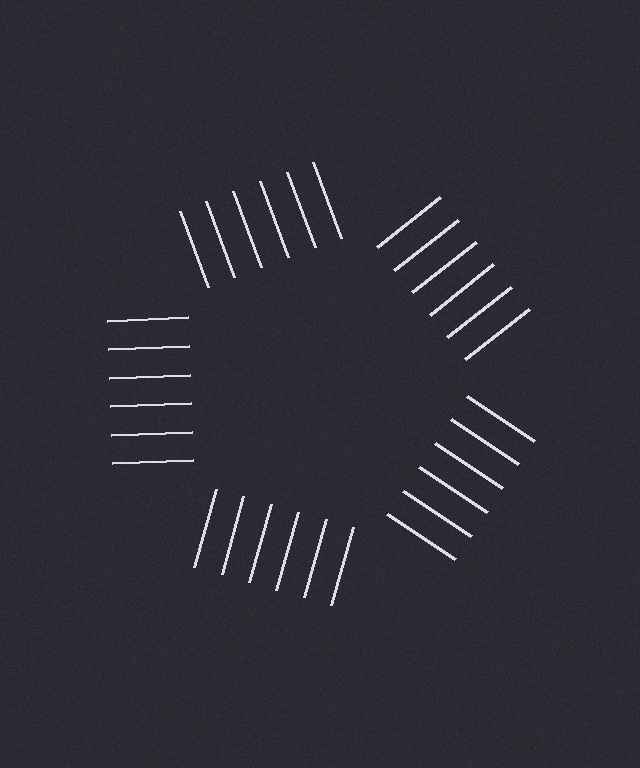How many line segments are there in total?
30 — 6 along each of the 5 edges.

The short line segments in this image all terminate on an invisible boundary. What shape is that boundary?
An illusory pentagon — the line segments terminate on its edges but no continuous stroke is drawn.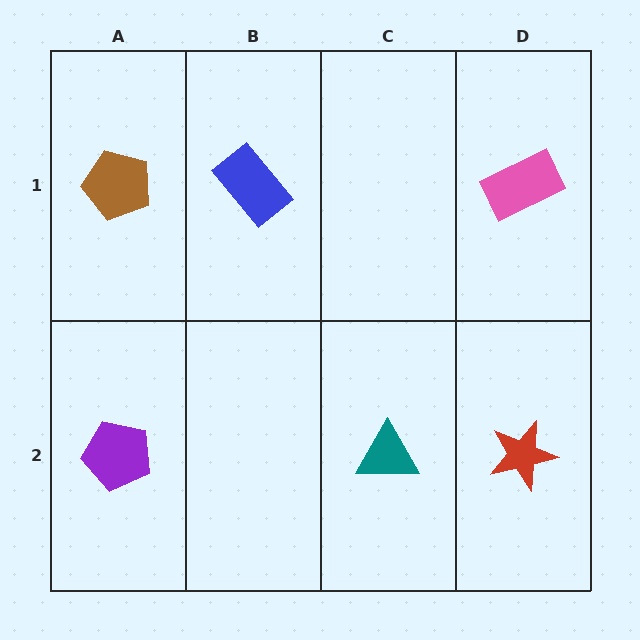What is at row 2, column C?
A teal triangle.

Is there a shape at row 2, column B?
No, that cell is empty.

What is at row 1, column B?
A blue rectangle.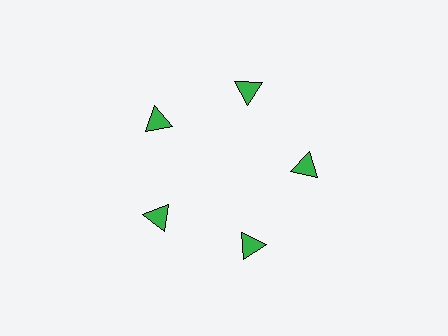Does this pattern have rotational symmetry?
Yes, this pattern has 5-fold rotational symmetry. It looks the same after rotating 72 degrees around the center.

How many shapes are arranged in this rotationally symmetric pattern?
There are 5 shapes, arranged in 5 groups of 1.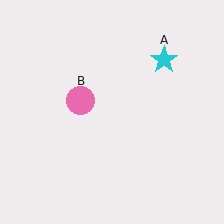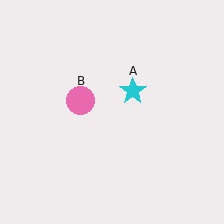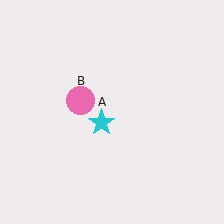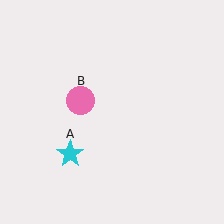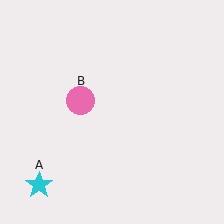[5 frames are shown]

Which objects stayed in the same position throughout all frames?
Pink circle (object B) remained stationary.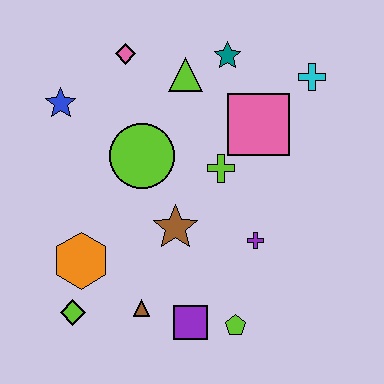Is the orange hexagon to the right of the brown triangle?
No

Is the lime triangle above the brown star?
Yes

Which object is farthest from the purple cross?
The blue star is farthest from the purple cross.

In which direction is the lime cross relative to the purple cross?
The lime cross is above the purple cross.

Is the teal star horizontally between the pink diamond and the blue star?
No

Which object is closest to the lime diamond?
The orange hexagon is closest to the lime diamond.